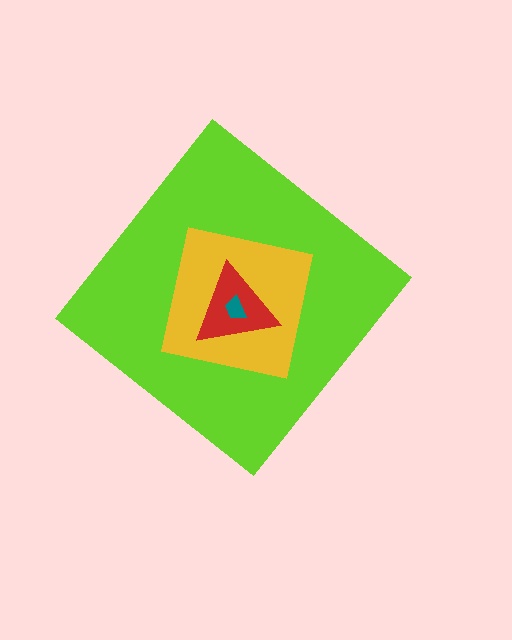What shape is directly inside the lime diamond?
The yellow square.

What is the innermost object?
The teal trapezoid.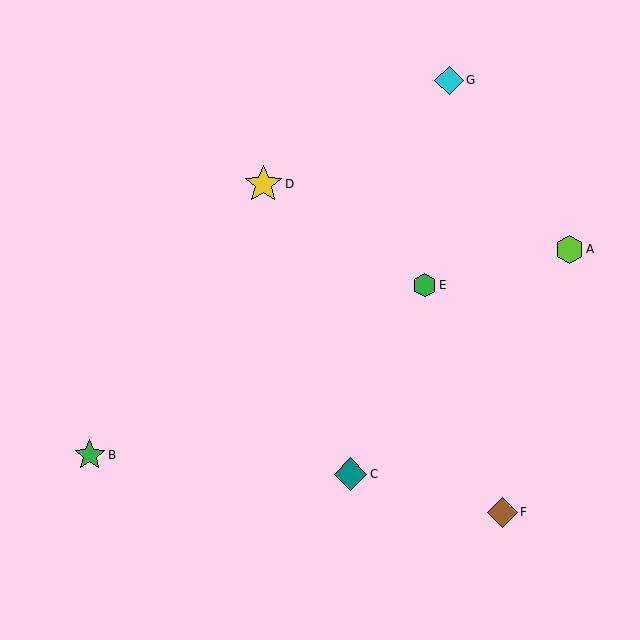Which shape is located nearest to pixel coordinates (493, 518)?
The brown diamond (labeled F) at (502, 512) is nearest to that location.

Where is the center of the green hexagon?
The center of the green hexagon is at (425, 285).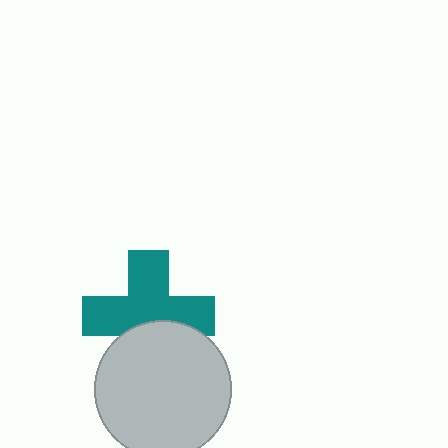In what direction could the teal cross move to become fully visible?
The teal cross could move up. That would shift it out from behind the light gray circle entirely.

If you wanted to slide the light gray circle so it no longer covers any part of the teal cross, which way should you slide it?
Slide it down — that is the most direct way to separate the two shapes.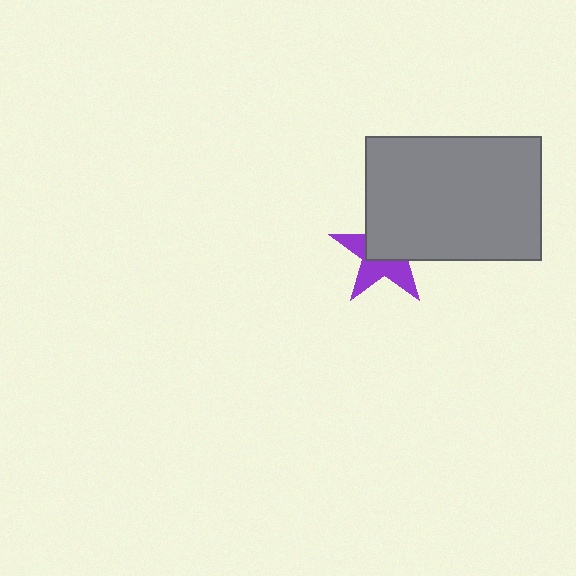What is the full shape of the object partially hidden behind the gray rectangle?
The partially hidden object is a purple star.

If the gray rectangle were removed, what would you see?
You would see the complete purple star.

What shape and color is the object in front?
The object in front is a gray rectangle.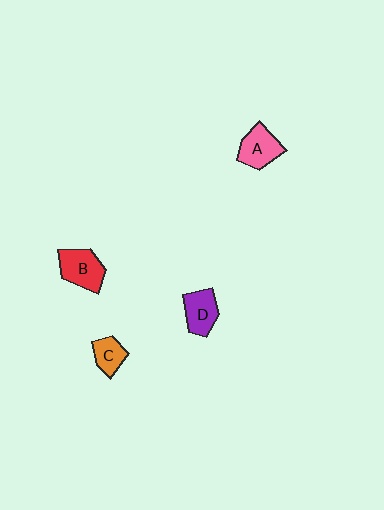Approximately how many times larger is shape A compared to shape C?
Approximately 1.5 times.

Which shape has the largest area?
Shape B (red).